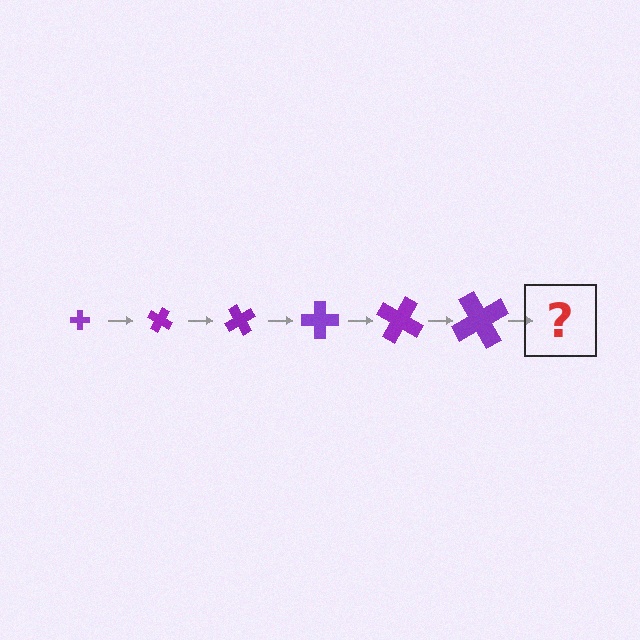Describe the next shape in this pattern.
It should be a cross, larger than the previous one and rotated 180 degrees from the start.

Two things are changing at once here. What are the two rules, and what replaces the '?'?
The two rules are that the cross grows larger each step and it rotates 30 degrees each step. The '?' should be a cross, larger than the previous one and rotated 180 degrees from the start.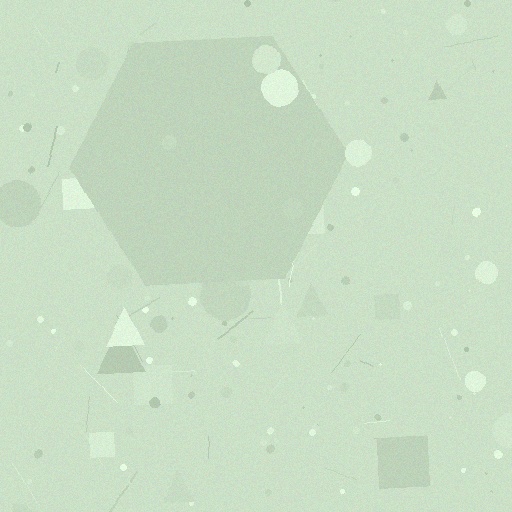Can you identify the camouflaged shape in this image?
The camouflaged shape is a hexagon.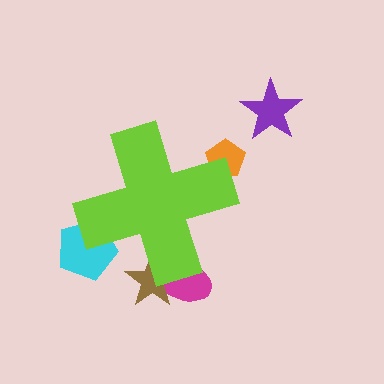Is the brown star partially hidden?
Yes, the brown star is partially hidden behind the lime cross.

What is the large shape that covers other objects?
A lime cross.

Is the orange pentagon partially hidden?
Yes, the orange pentagon is partially hidden behind the lime cross.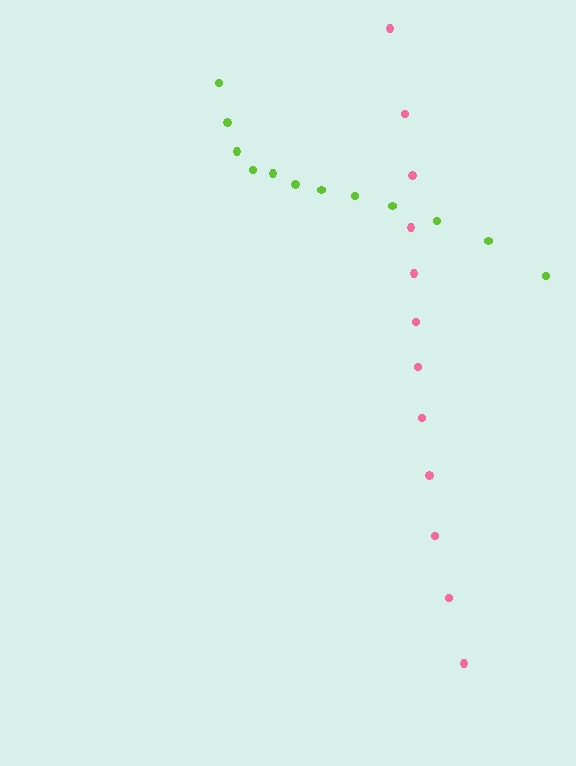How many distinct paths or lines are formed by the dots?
There are 2 distinct paths.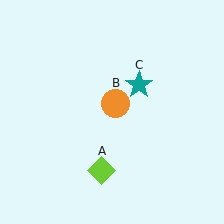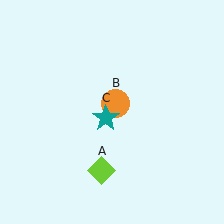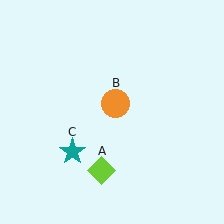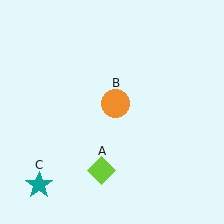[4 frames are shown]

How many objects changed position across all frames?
1 object changed position: teal star (object C).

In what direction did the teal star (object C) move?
The teal star (object C) moved down and to the left.